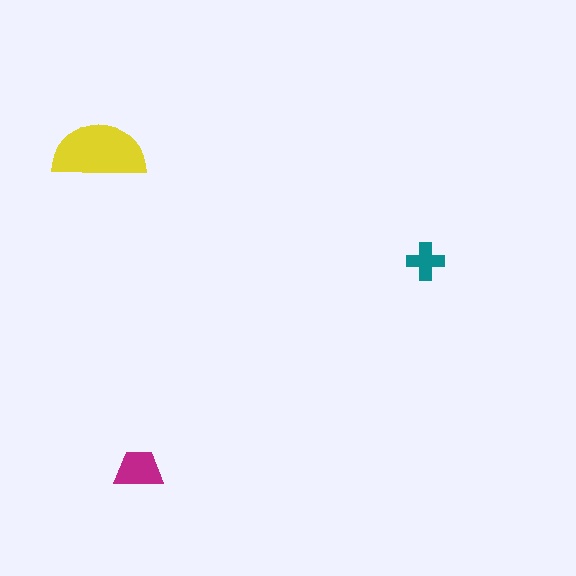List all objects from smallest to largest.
The teal cross, the magenta trapezoid, the yellow semicircle.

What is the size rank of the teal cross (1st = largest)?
3rd.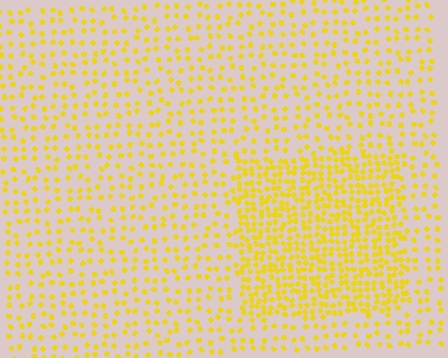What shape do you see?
I see a rectangle.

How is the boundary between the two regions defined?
The boundary is defined by a change in element density (approximately 2.3x ratio). All elements are the same color, size, and shape.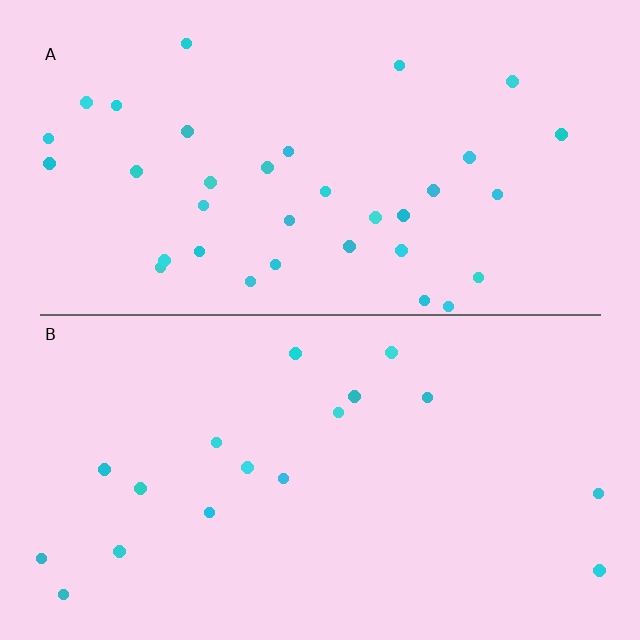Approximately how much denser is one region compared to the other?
Approximately 2.0× — region A over region B.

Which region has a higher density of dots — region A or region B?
A (the top).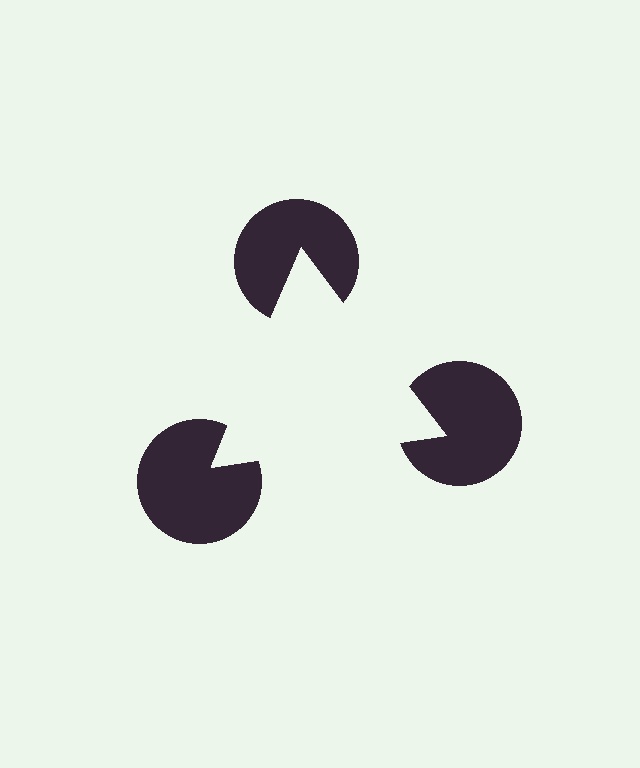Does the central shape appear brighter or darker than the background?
It typically appears slightly brighter than the background, even though no actual brightness change is drawn.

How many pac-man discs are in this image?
There are 3 — one at each vertex of the illusory triangle.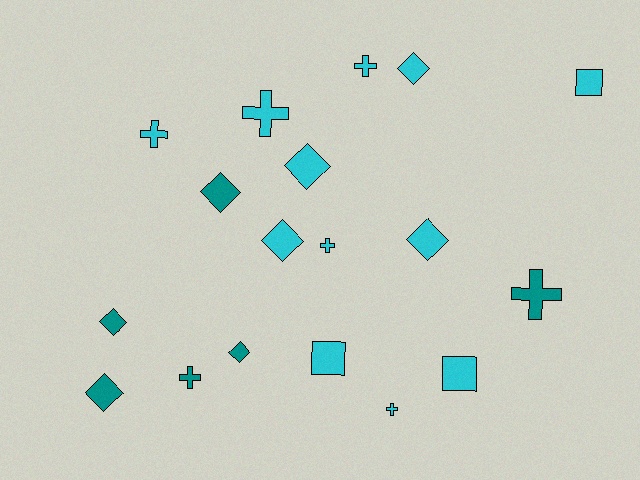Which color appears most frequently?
Cyan, with 12 objects.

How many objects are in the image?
There are 18 objects.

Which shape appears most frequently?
Diamond, with 8 objects.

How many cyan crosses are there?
There are 5 cyan crosses.